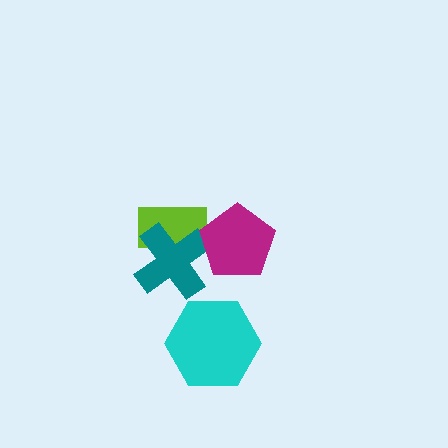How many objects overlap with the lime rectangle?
1 object overlaps with the lime rectangle.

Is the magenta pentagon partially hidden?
No, no other shape covers it.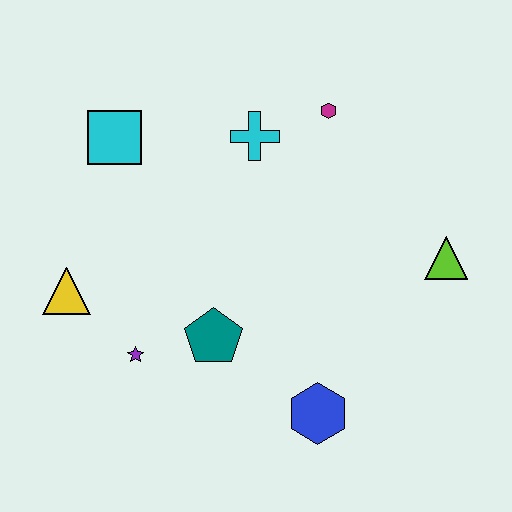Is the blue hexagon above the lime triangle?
No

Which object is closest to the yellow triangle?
The purple star is closest to the yellow triangle.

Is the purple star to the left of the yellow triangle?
No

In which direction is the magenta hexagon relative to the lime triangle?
The magenta hexagon is above the lime triangle.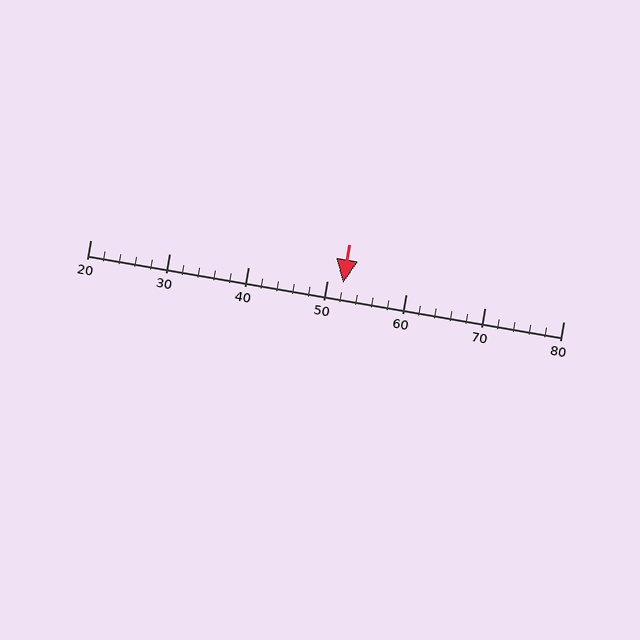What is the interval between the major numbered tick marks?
The major tick marks are spaced 10 units apart.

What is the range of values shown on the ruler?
The ruler shows values from 20 to 80.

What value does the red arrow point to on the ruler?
The red arrow points to approximately 52.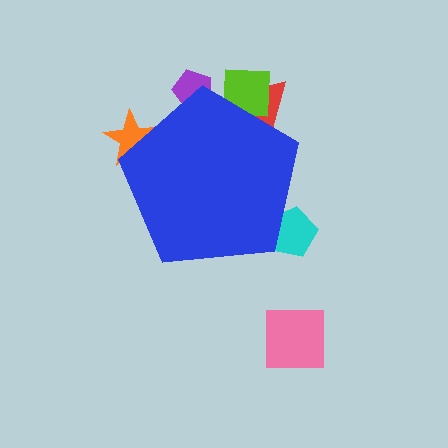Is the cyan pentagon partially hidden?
Yes, the cyan pentagon is partially hidden behind the blue pentagon.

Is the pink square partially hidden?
No, the pink square is fully visible.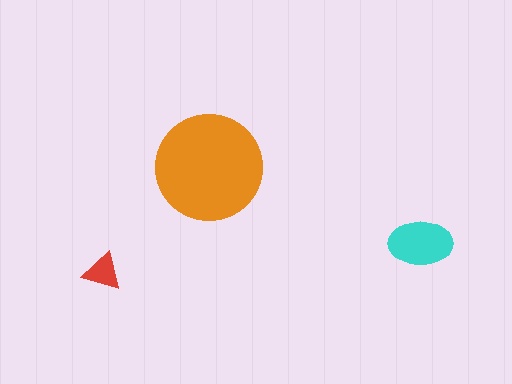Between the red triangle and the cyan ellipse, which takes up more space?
The cyan ellipse.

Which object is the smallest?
The red triangle.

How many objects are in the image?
There are 3 objects in the image.